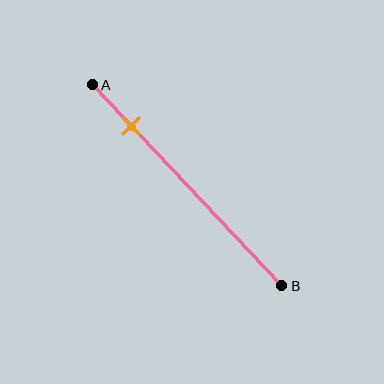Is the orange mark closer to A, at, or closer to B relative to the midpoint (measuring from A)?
The orange mark is closer to point A than the midpoint of segment AB.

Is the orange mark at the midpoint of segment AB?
No, the mark is at about 20% from A, not at the 50% midpoint.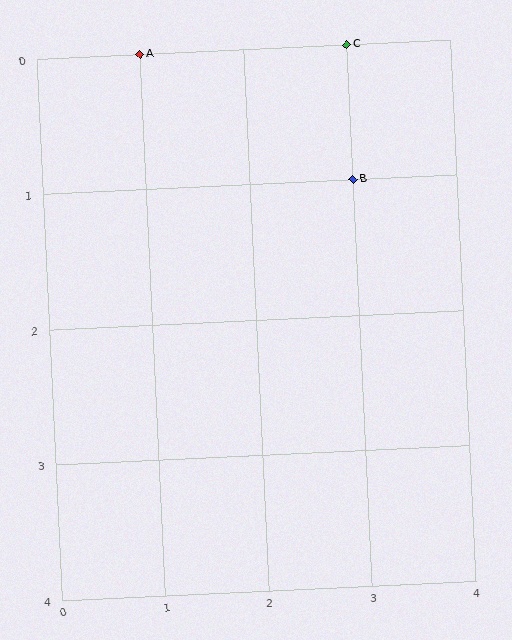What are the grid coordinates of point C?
Point C is at grid coordinates (3, 0).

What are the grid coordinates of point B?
Point B is at grid coordinates (3, 1).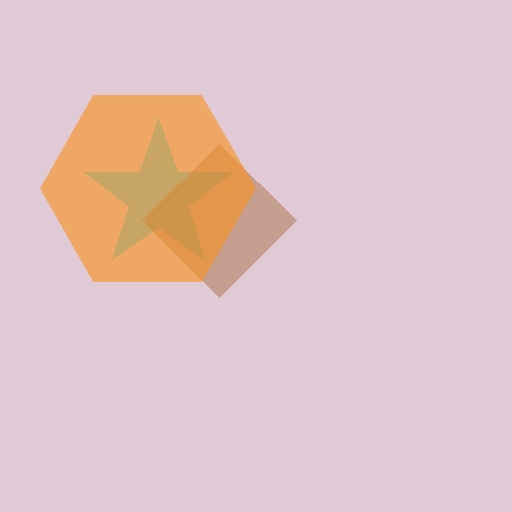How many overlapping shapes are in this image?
There are 3 overlapping shapes in the image.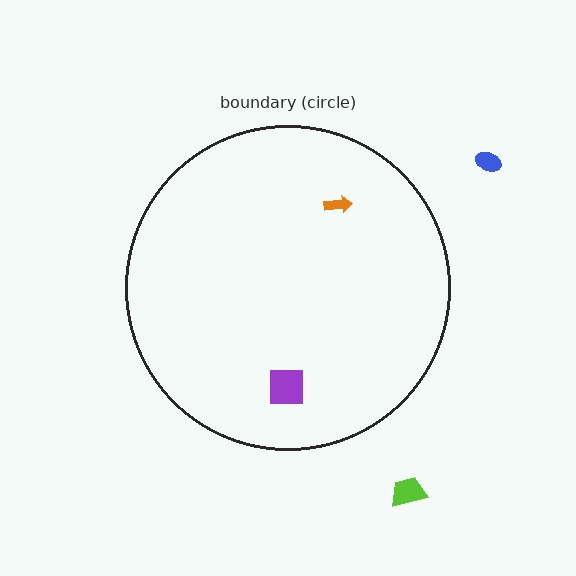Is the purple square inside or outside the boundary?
Inside.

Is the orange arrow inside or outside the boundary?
Inside.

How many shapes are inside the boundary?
2 inside, 2 outside.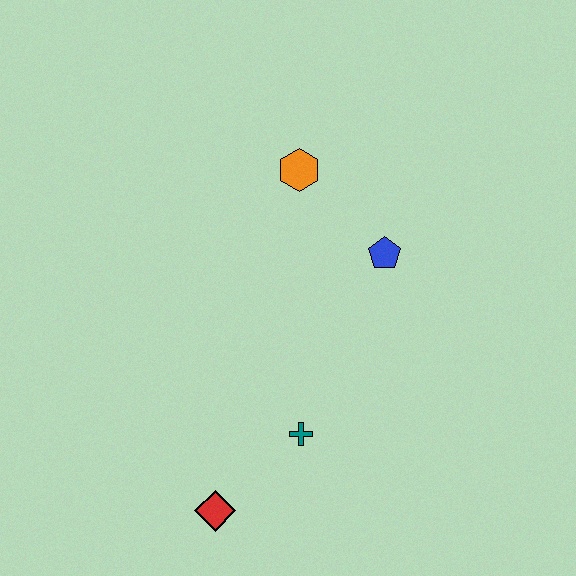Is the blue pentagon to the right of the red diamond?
Yes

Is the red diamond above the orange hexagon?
No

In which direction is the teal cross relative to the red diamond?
The teal cross is to the right of the red diamond.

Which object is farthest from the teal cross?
The orange hexagon is farthest from the teal cross.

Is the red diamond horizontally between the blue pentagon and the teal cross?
No